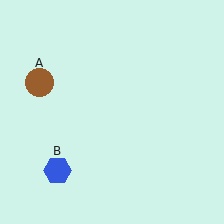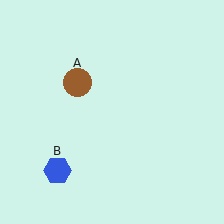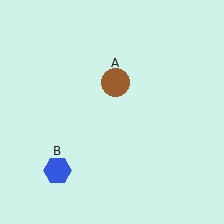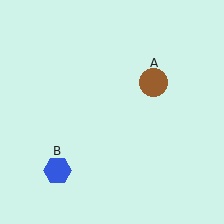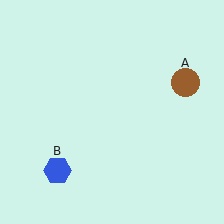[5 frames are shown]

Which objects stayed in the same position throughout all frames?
Blue hexagon (object B) remained stationary.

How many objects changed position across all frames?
1 object changed position: brown circle (object A).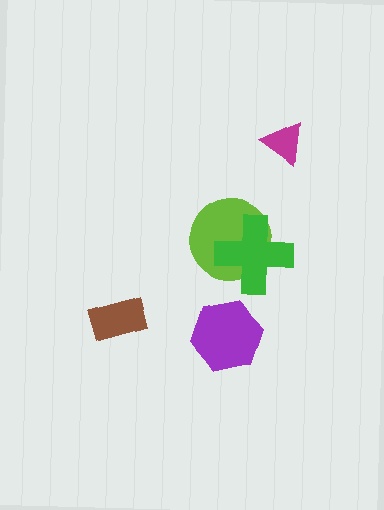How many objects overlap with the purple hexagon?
0 objects overlap with the purple hexagon.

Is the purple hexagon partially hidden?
No, no other shape covers it.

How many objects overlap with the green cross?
1 object overlaps with the green cross.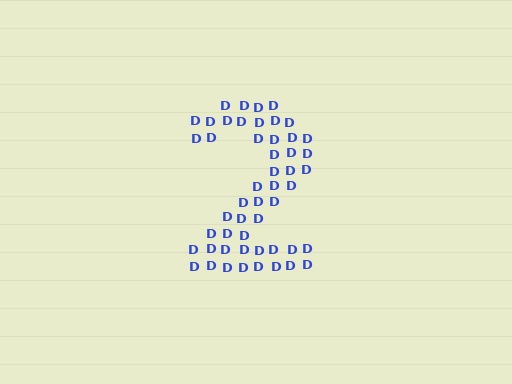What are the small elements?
The small elements are letter D's.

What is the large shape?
The large shape is the digit 2.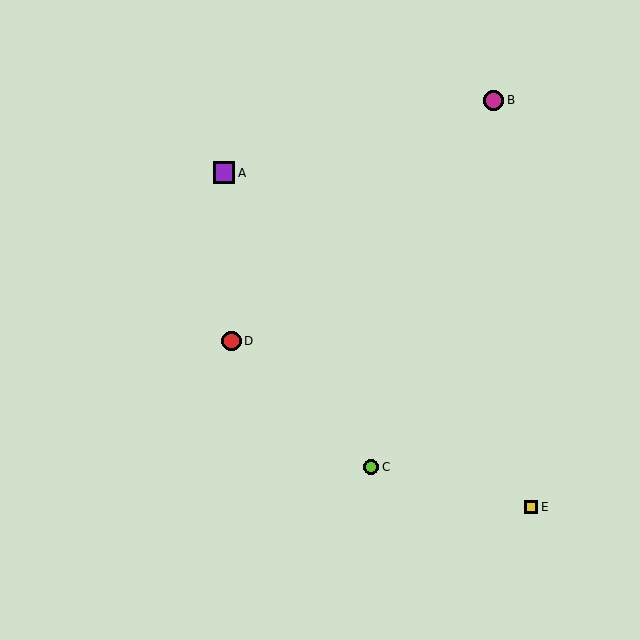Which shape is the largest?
The purple square (labeled A) is the largest.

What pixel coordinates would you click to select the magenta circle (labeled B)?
Click at (494, 100) to select the magenta circle B.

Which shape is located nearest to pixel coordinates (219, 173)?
The purple square (labeled A) at (224, 173) is nearest to that location.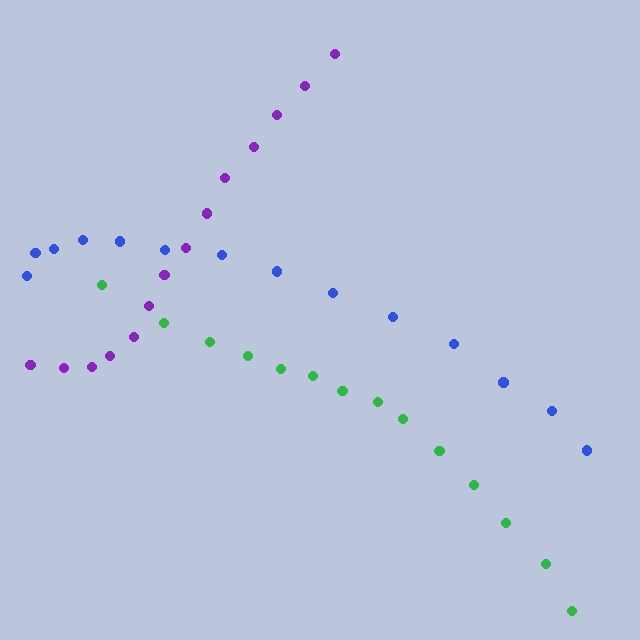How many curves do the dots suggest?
There are 3 distinct paths.